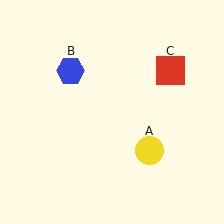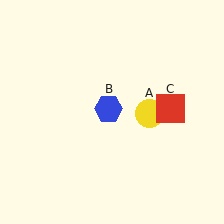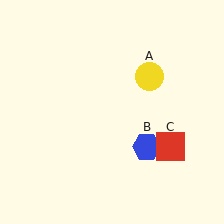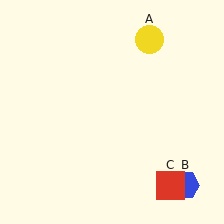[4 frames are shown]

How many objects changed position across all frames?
3 objects changed position: yellow circle (object A), blue hexagon (object B), red square (object C).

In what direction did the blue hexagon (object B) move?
The blue hexagon (object B) moved down and to the right.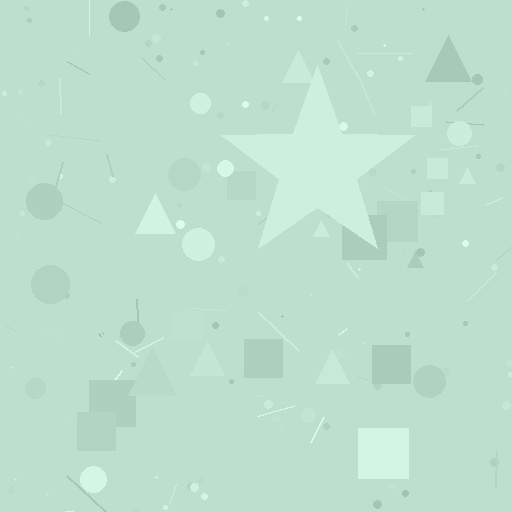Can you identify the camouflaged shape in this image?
The camouflaged shape is a star.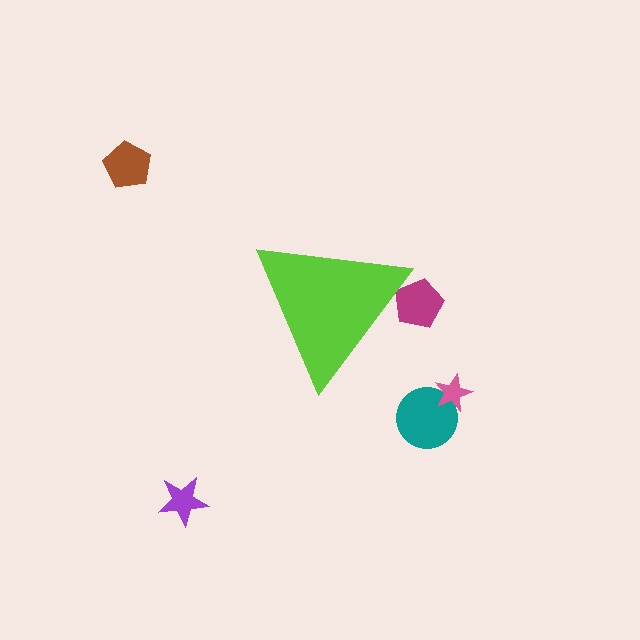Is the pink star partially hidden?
No, the pink star is fully visible.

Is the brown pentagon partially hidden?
No, the brown pentagon is fully visible.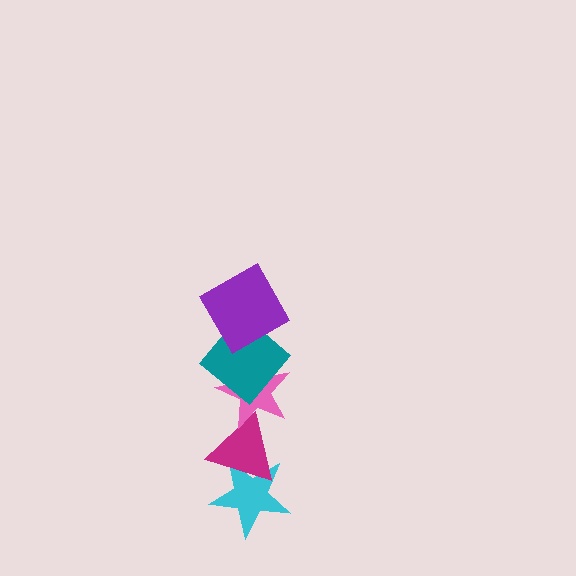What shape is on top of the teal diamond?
The purple square is on top of the teal diamond.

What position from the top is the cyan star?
The cyan star is 5th from the top.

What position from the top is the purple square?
The purple square is 1st from the top.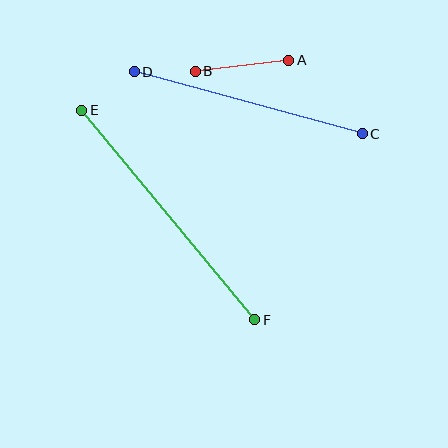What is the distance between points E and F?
The distance is approximately 272 pixels.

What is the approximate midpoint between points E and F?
The midpoint is at approximately (168, 215) pixels.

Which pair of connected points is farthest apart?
Points E and F are farthest apart.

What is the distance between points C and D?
The distance is approximately 236 pixels.